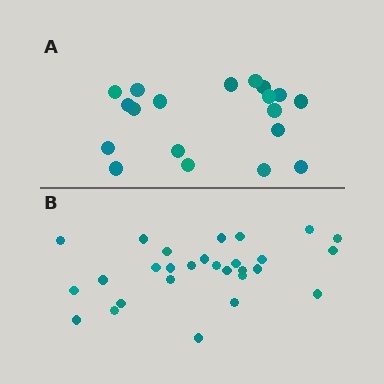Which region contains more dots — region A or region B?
Region B (the bottom region) has more dots.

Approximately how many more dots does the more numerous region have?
Region B has roughly 8 or so more dots than region A.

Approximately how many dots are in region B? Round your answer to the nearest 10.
About 30 dots. (The exact count is 28, which rounds to 30.)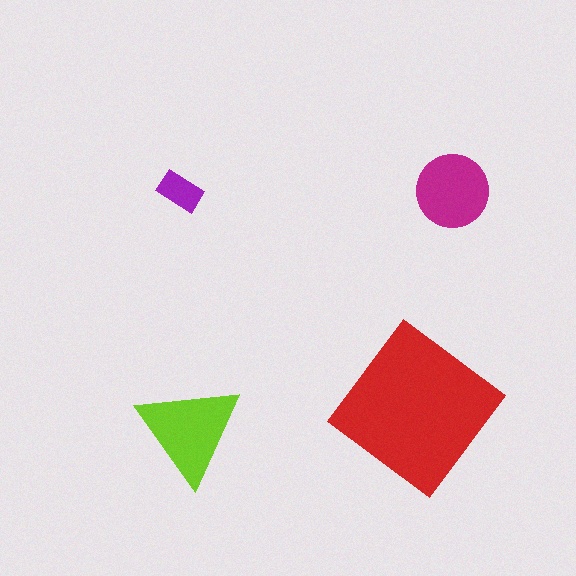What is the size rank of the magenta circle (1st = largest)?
3rd.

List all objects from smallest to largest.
The purple rectangle, the magenta circle, the lime triangle, the red diamond.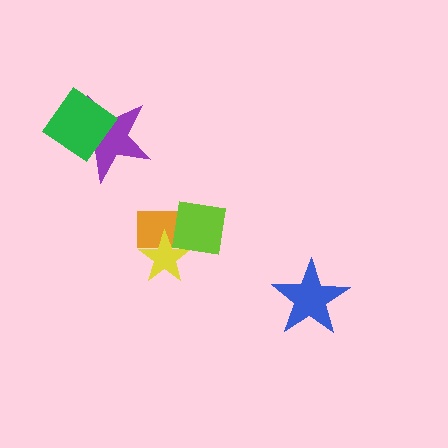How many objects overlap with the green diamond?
1 object overlaps with the green diamond.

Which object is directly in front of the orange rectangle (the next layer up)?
The yellow star is directly in front of the orange rectangle.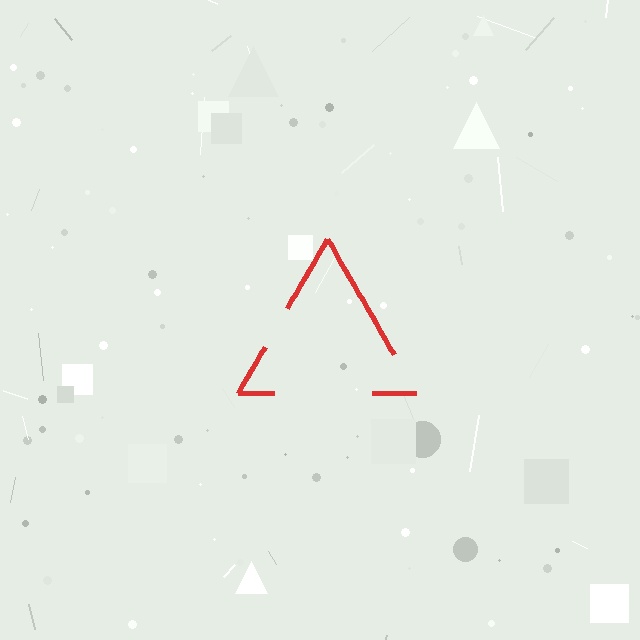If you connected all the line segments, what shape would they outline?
They would outline a triangle.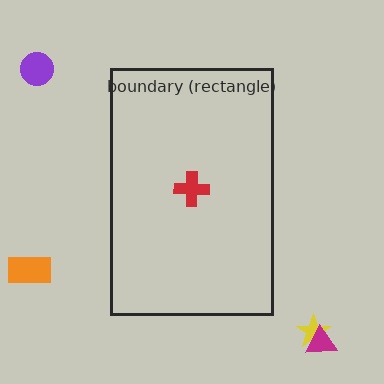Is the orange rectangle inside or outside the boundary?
Outside.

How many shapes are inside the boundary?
1 inside, 4 outside.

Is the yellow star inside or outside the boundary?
Outside.